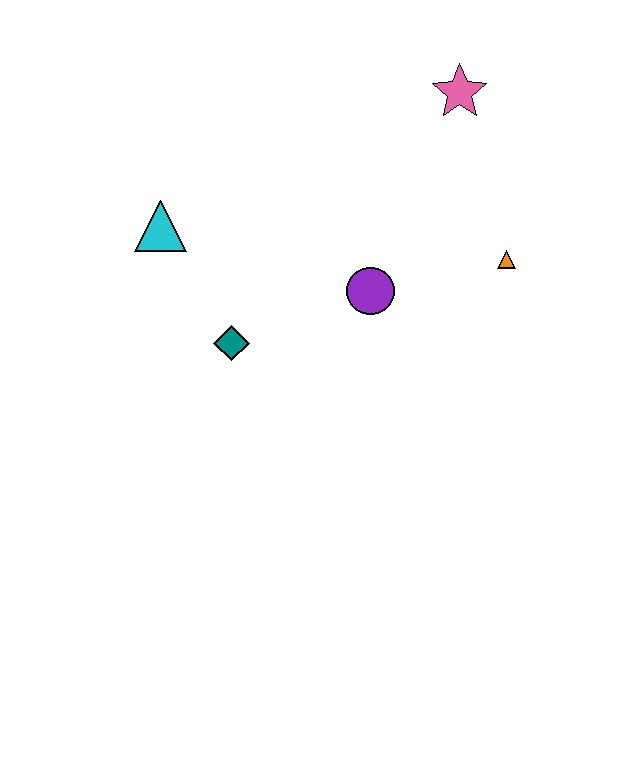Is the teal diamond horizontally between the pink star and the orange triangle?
No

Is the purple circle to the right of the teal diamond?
Yes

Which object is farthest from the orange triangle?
The cyan triangle is farthest from the orange triangle.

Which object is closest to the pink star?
The orange triangle is closest to the pink star.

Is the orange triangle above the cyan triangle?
No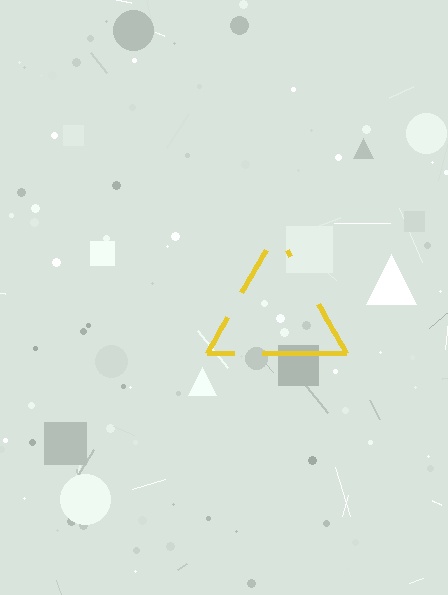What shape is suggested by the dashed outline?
The dashed outline suggests a triangle.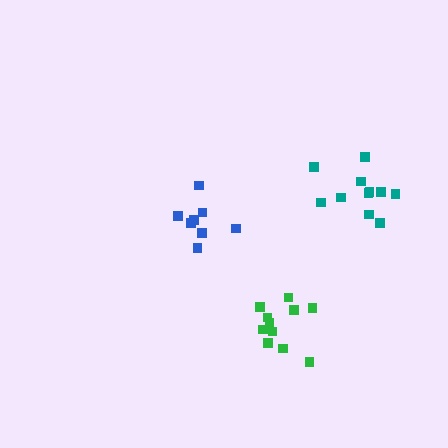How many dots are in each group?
Group 1: 12 dots, Group 2: 8 dots, Group 3: 11 dots (31 total).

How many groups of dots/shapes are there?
There are 3 groups.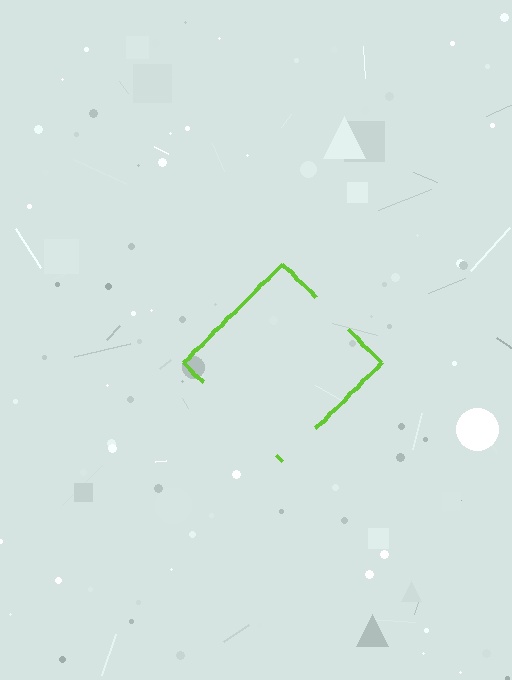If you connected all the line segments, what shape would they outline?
They would outline a diamond.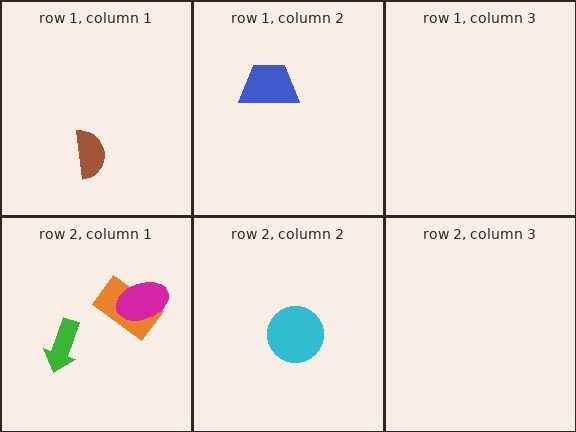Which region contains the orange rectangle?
The row 2, column 1 region.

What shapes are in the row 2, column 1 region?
The green arrow, the orange rectangle, the magenta ellipse.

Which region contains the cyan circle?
The row 2, column 2 region.